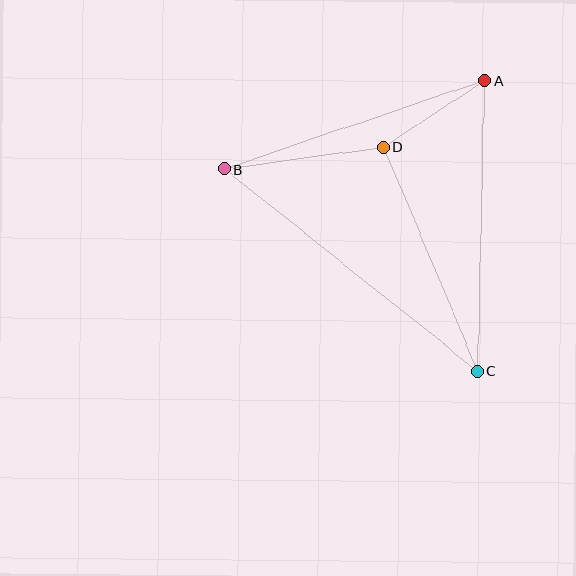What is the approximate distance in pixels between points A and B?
The distance between A and B is approximately 275 pixels.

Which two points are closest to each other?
Points A and D are closest to each other.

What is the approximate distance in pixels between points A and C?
The distance between A and C is approximately 291 pixels.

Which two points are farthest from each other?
Points B and C are farthest from each other.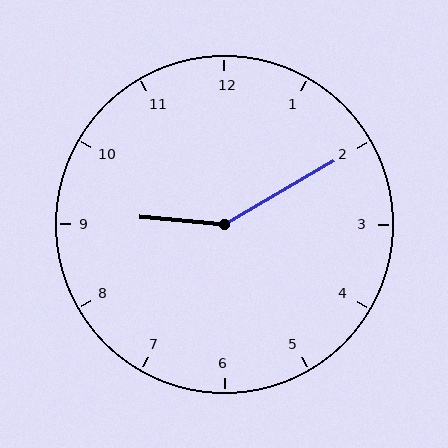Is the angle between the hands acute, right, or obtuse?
It is obtuse.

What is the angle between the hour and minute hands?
Approximately 145 degrees.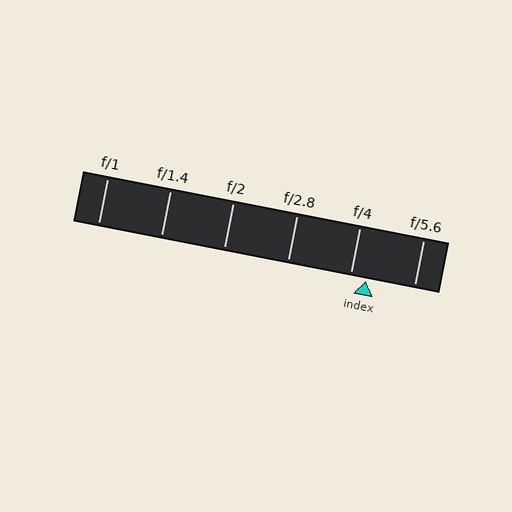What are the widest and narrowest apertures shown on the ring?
The widest aperture shown is f/1 and the narrowest is f/5.6.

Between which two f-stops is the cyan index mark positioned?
The index mark is between f/4 and f/5.6.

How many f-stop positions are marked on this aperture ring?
There are 6 f-stop positions marked.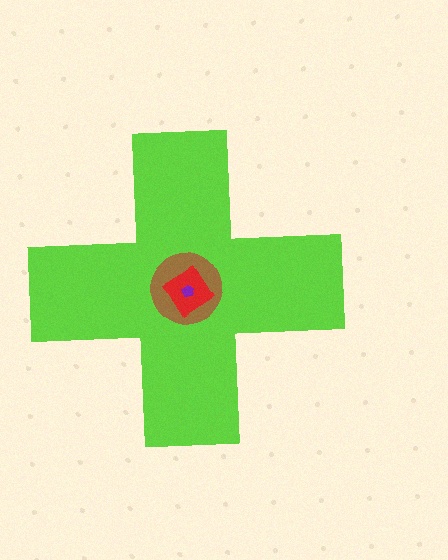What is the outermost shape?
The lime cross.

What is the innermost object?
The purple pentagon.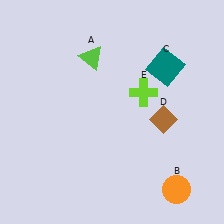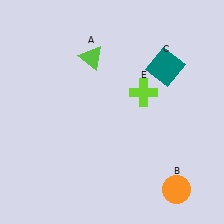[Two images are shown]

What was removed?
The brown diamond (D) was removed in Image 2.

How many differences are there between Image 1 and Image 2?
There is 1 difference between the two images.